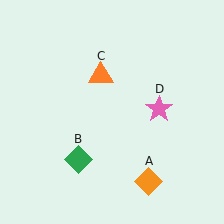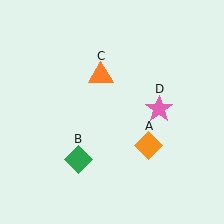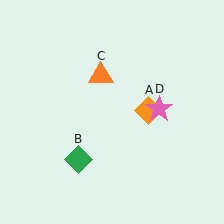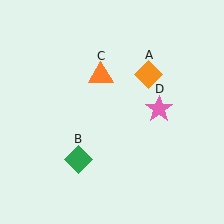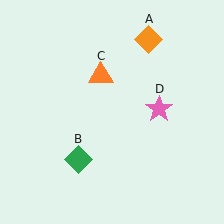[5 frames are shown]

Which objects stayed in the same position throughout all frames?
Green diamond (object B) and orange triangle (object C) and pink star (object D) remained stationary.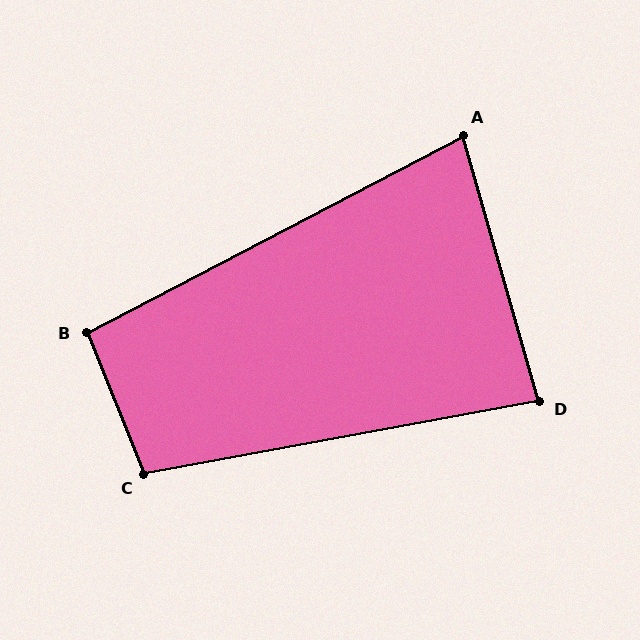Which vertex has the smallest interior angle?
A, at approximately 78 degrees.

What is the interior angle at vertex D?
Approximately 85 degrees (acute).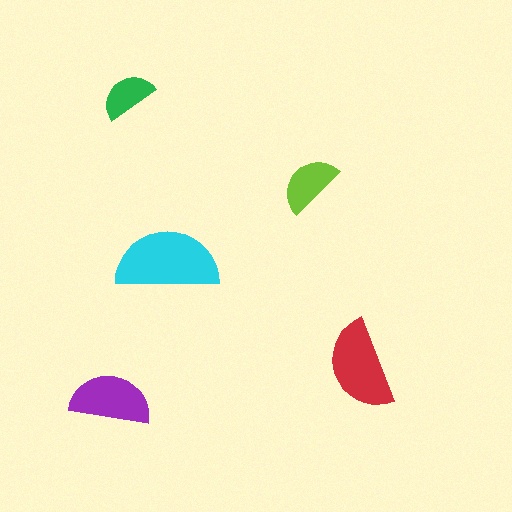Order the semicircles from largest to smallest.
the cyan one, the red one, the purple one, the lime one, the green one.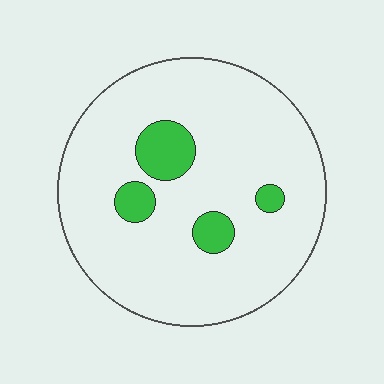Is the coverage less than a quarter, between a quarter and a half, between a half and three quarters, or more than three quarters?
Less than a quarter.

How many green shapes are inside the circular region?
4.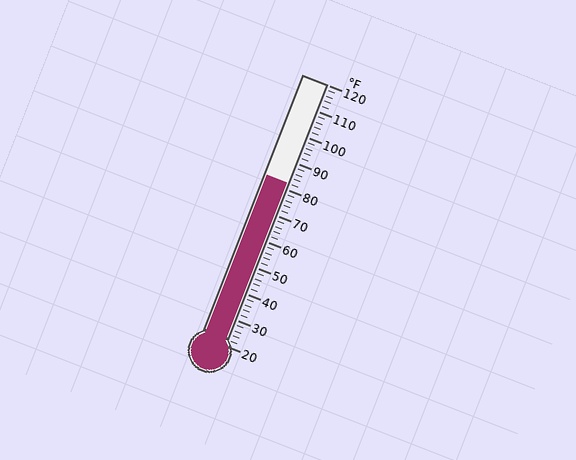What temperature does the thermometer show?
The thermometer shows approximately 82°F.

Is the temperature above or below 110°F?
The temperature is below 110°F.